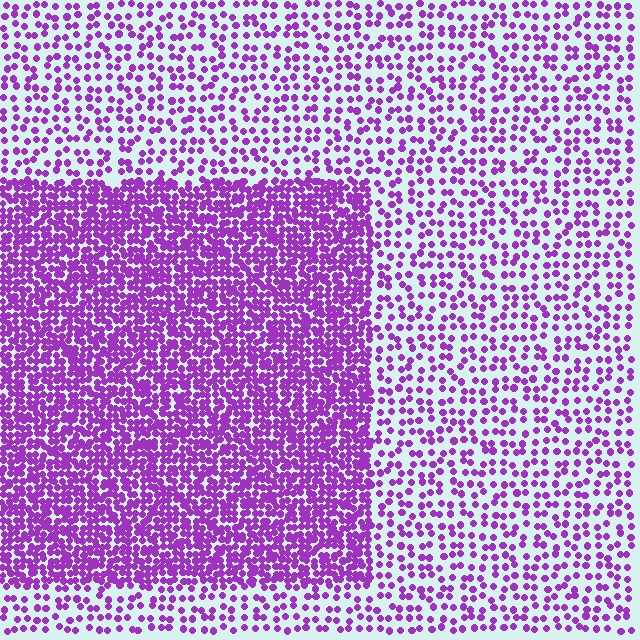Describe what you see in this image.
The image contains small purple elements arranged at two different densities. A rectangle-shaped region is visible where the elements are more densely packed than the surrounding area.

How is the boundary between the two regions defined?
The boundary is defined by a change in element density (approximately 2.5x ratio). All elements are the same color, size, and shape.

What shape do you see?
I see a rectangle.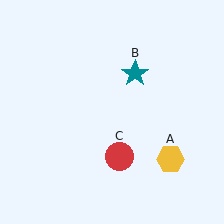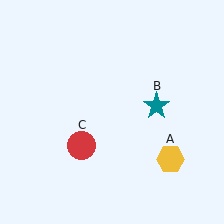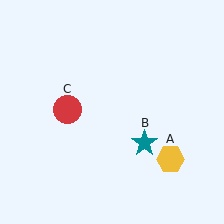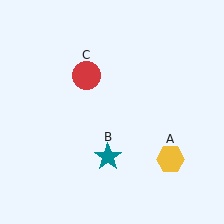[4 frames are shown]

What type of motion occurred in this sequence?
The teal star (object B), red circle (object C) rotated clockwise around the center of the scene.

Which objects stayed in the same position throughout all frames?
Yellow hexagon (object A) remained stationary.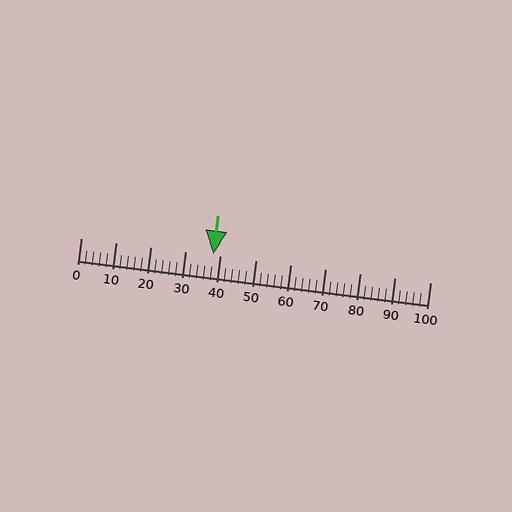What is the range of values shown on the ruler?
The ruler shows values from 0 to 100.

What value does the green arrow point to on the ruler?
The green arrow points to approximately 38.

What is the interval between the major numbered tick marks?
The major tick marks are spaced 10 units apart.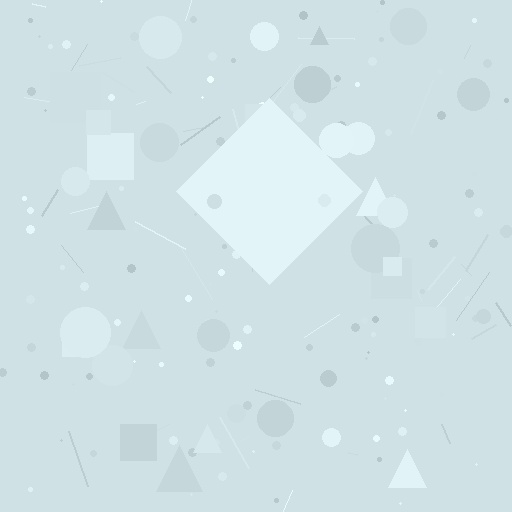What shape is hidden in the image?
A diamond is hidden in the image.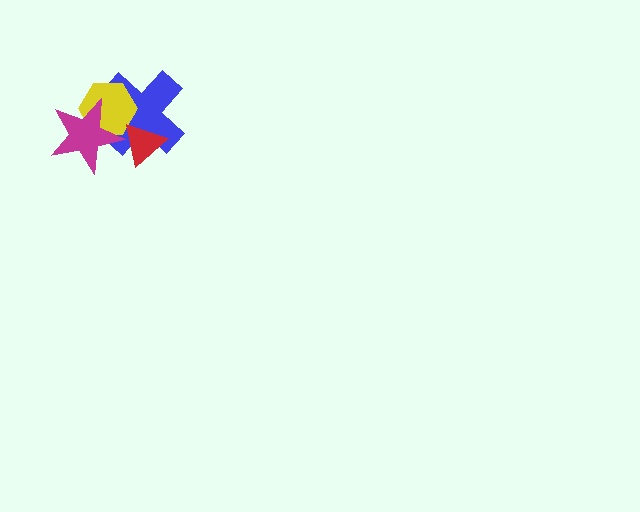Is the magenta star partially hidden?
Yes, it is partially covered by another shape.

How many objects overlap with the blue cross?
3 objects overlap with the blue cross.